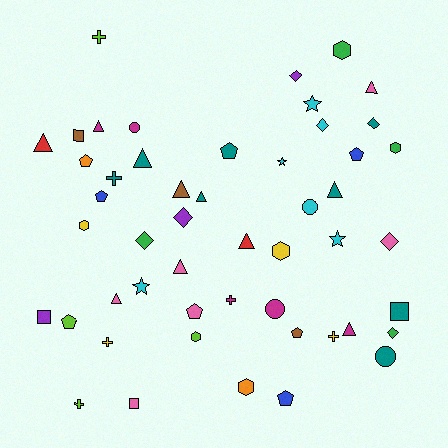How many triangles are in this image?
There are 11 triangles.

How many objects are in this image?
There are 50 objects.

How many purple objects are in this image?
There are 3 purple objects.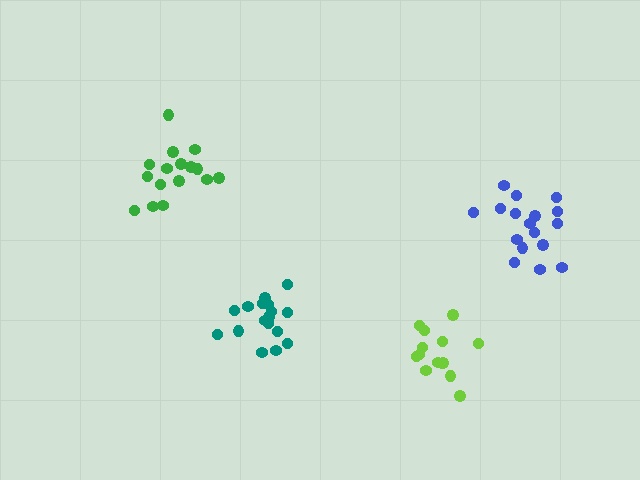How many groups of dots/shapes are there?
There are 4 groups.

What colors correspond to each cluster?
The clusters are colored: teal, blue, green, lime.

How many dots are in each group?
Group 1: 17 dots, Group 2: 17 dots, Group 3: 16 dots, Group 4: 14 dots (64 total).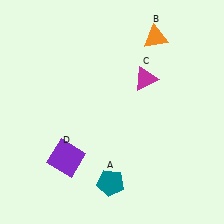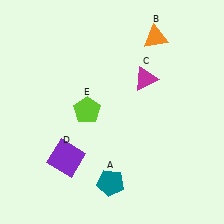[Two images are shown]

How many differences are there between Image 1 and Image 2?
There is 1 difference between the two images.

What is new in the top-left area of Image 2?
A lime pentagon (E) was added in the top-left area of Image 2.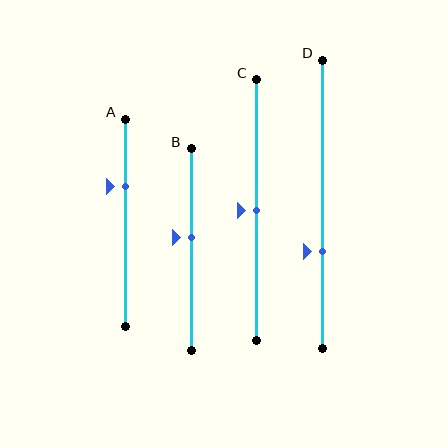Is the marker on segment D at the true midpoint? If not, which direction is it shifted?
No, the marker on segment D is shifted downward by about 16% of the segment length.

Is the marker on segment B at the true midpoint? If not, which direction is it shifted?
No, the marker on segment B is shifted upward by about 6% of the segment length.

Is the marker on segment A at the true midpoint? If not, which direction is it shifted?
No, the marker on segment A is shifted upward by about 17% of the segment length.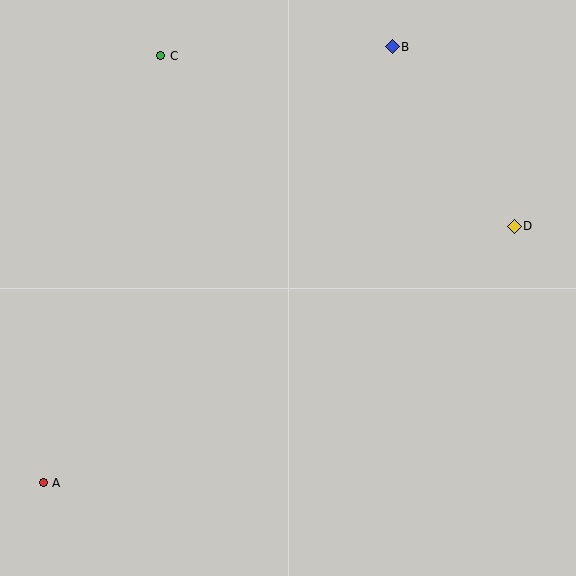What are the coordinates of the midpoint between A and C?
The midpoint between A and C is at (102, 269).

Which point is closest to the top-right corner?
Point B is closest to the top-right corner.